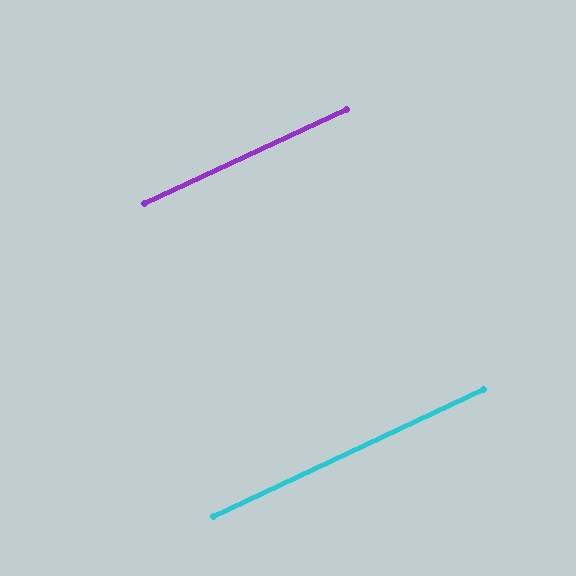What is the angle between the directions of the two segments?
Approximately 0 degrees.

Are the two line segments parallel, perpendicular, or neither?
Parallel — their directions differ by only 0.3°.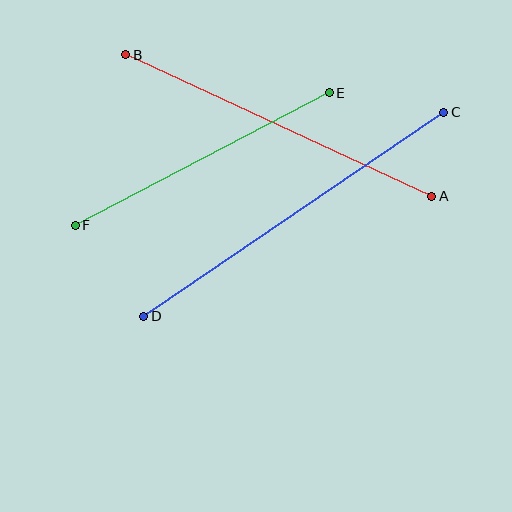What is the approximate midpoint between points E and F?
The midpoint is at approximately (202, 159) pixels.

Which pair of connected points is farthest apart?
Points C and D are farthest apart.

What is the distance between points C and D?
The distance is approximately 363 pixels.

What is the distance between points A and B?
The distance is approximately 337 pixels.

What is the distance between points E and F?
The distance is approximately 287 pixels.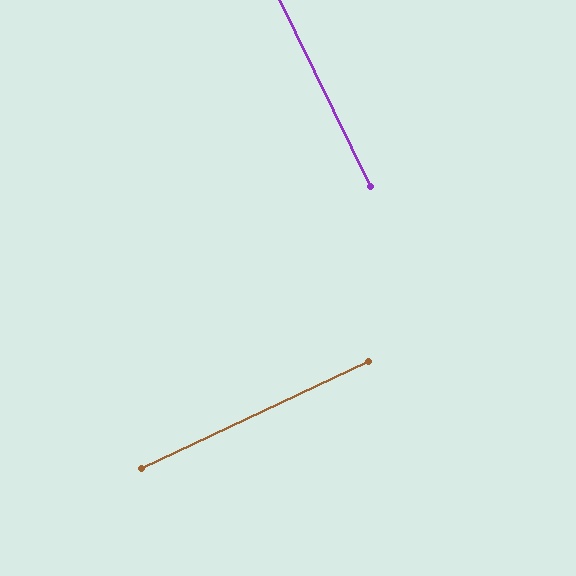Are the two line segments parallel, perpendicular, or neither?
Perpendicular — they meet at approximately 89°.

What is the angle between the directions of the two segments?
Approximately 89 degrees.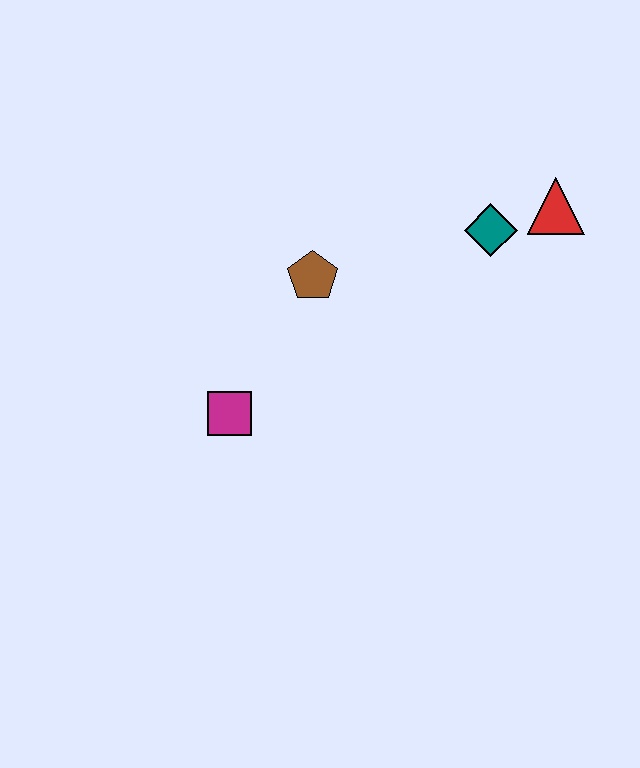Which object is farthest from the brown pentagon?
The red triangle is farthest from the brown pentagon.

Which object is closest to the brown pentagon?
The magenta square is closest to the brown pentagon.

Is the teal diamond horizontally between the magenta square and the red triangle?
Yes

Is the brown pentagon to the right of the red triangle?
No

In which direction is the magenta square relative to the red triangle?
The magenta square is to the left of the red triangle.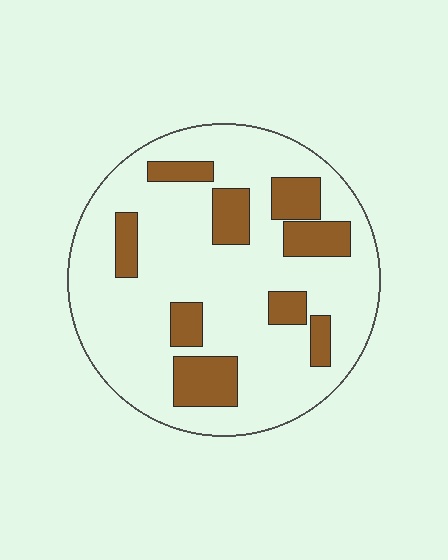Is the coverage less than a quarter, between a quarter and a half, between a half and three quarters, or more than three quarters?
Less than a quarter.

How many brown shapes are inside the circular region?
9.